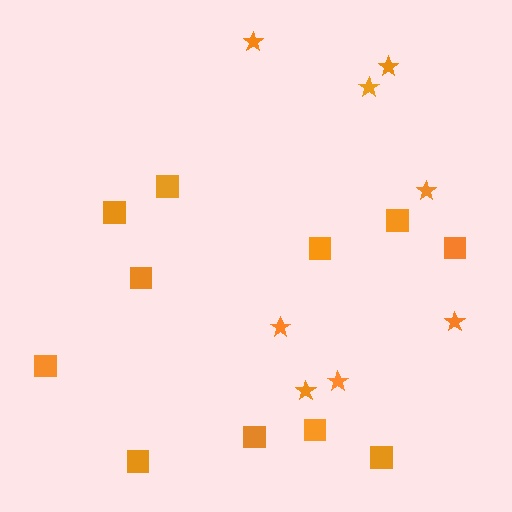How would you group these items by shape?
There are 2 groups: one group of stars (8) and one group of squares (11).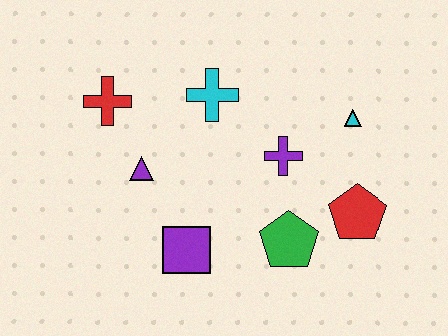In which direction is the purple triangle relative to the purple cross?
The purple triangle is to the left of the purple cross.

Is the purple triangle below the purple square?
No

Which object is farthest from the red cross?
The red pentagon is farthest from the red cross.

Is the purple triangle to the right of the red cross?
Yes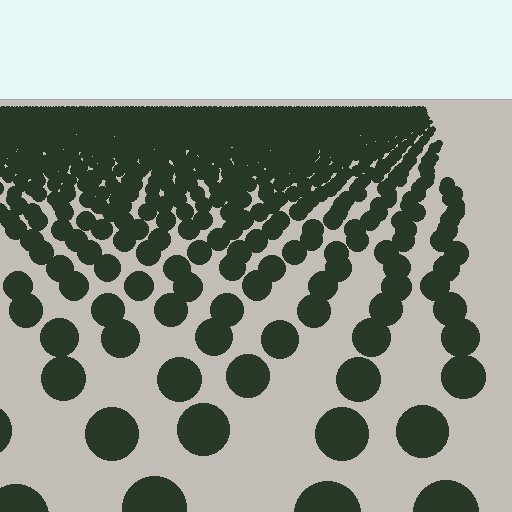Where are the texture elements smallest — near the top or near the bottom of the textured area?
Near the top.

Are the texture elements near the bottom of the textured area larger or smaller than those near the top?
Larger. Near the bottom, elements are closer to the viewer and appear at a bigger on-screen size.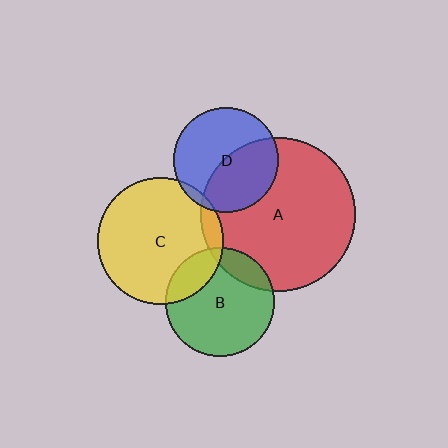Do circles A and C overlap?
Yes.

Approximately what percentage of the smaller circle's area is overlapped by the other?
Approximately 10%.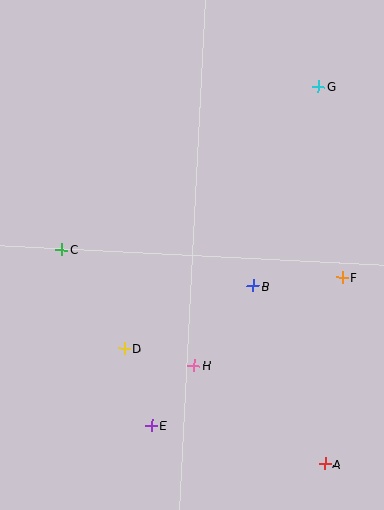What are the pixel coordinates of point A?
Point A is at (325, 464).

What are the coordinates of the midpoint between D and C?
The midpoint between D and C is at (93, 299).